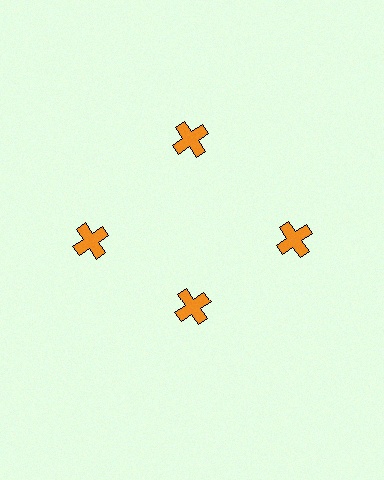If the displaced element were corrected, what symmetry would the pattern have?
It would have 4-fold rotational symmetry — the pattern would map onto itself every 90 degrees.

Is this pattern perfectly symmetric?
No. The 4 orange crosses are arranged in a ring, but one element near the 6 o'clock position is pulled inward toward the center, breaking the 4-fold rotational symmetry.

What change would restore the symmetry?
The symmetry would be restored by moving it outward, back onto the ring so that all 4 crosses sit at equal angles and equal distance from the center.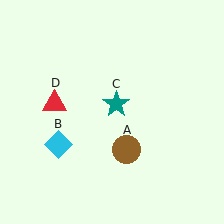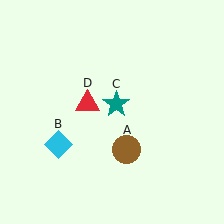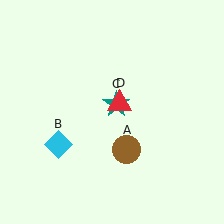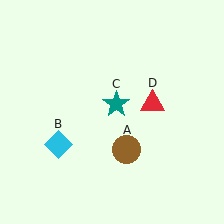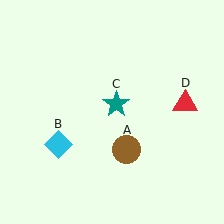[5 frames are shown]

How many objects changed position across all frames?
1 object changed position: red triangle (object D).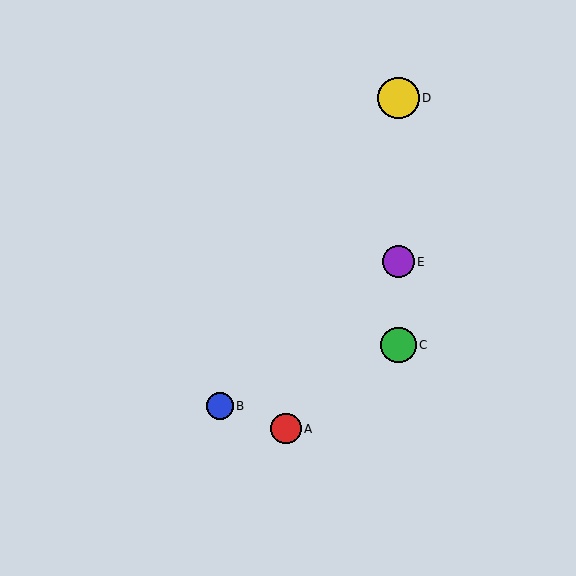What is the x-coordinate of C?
Object C is at x≈399.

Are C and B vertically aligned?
No, C is at x≈399 and B is at x≈220.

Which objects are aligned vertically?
Objects C, D, E are aligned vertically.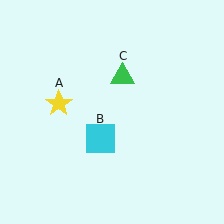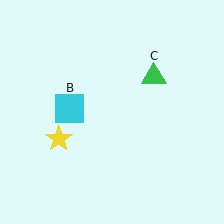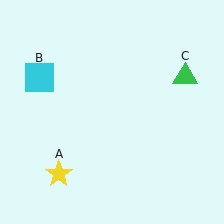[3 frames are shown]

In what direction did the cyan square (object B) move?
The cyan square (object B) moved up and to the left.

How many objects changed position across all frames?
3 objects changed position: yellow star (object A), cyan square (object B), green triangle (object C).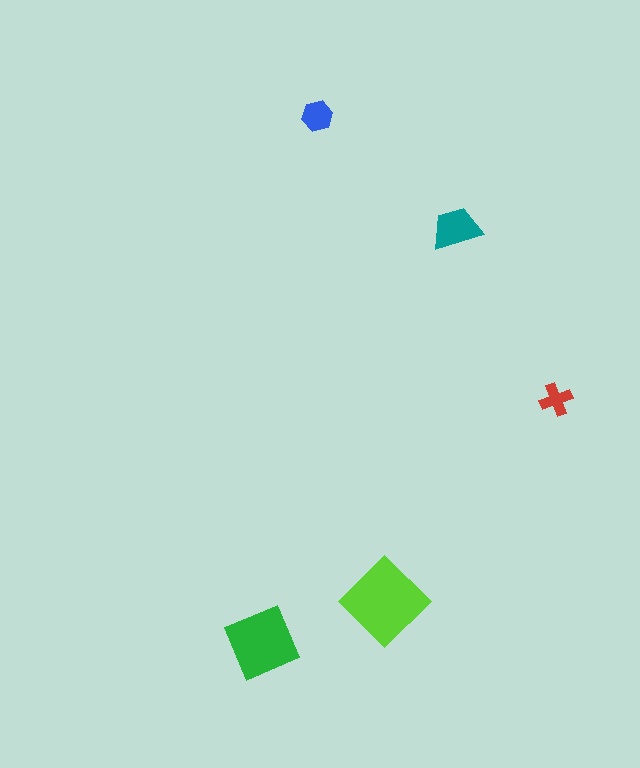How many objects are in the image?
There are 5 objects in the image.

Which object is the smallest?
The red cross.